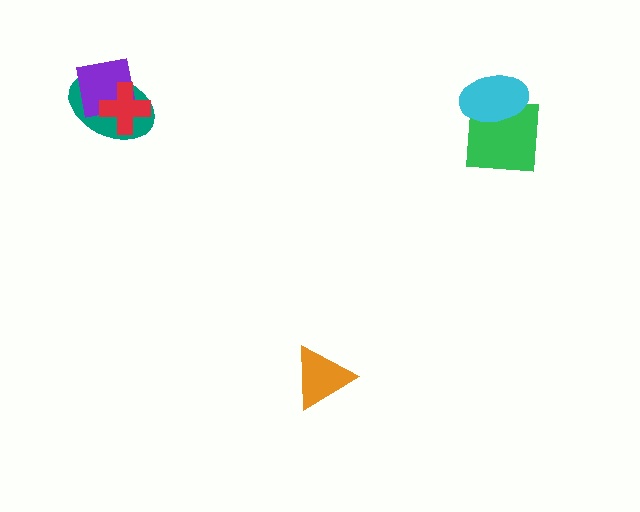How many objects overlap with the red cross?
2 objects overlap with the red cross.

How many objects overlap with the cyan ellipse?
1 object overlaps with the cyan ellipse.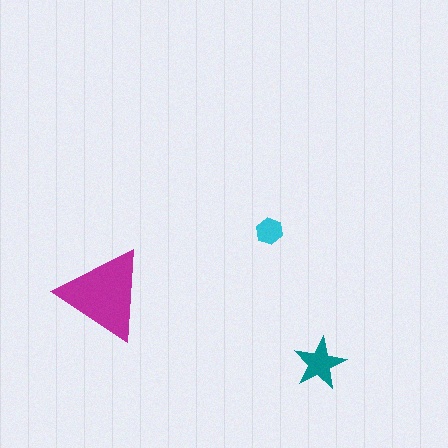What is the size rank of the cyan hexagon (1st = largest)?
3rd.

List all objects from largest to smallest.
The magenta triangle, the teal star, the cyan hexagon.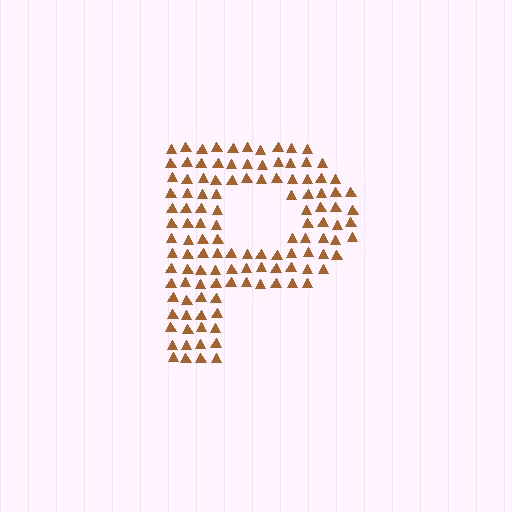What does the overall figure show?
The overall figure shows the letter P.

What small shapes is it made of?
It is made of small triangles.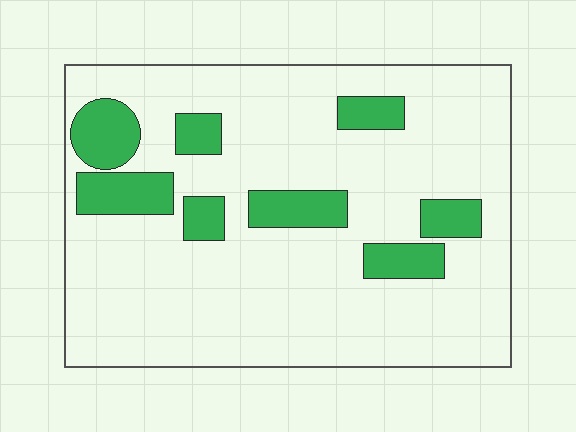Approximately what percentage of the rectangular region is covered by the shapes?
Approximately 15%.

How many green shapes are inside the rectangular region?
8.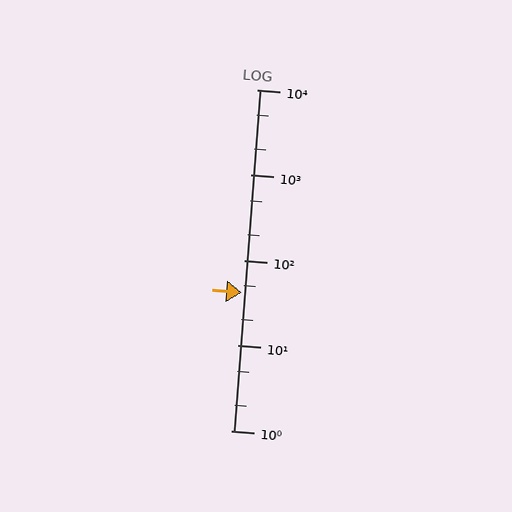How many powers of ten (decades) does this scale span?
The scale spans 4 decades, from 1 to 10000.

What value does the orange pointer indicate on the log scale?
The pointer indicates approximately 42.